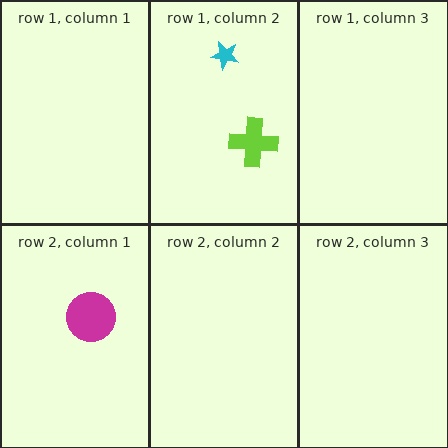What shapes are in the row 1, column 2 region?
The cyan star, the lime cross.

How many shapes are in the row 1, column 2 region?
2.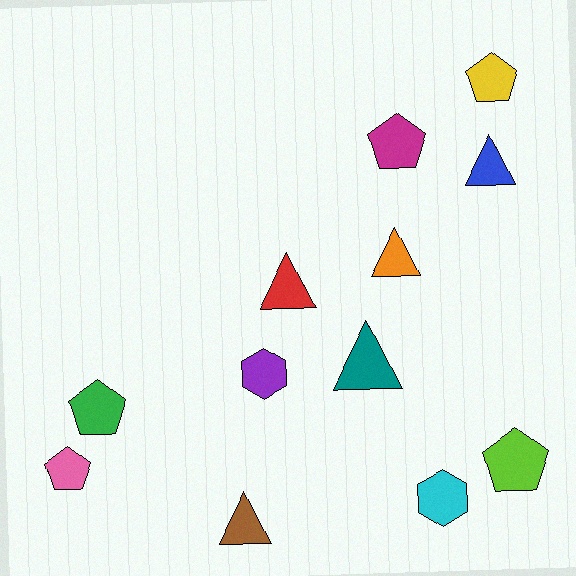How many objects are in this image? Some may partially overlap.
There are 12 objects.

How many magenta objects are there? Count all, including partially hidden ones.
There is 1 magenta object.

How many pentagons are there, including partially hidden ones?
There are 5 pentagons.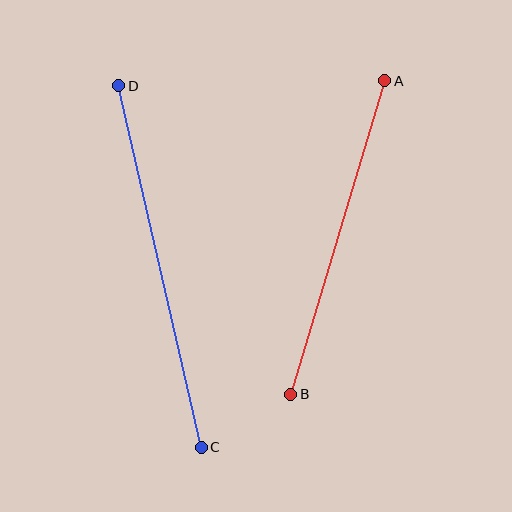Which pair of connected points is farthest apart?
Points C and D are farthest apart.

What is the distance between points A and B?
The distance is approximately 328 pixels.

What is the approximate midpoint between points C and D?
The midpoint is at approximately (160, 266) pixels.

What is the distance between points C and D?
The distance is approximately 371 pixels.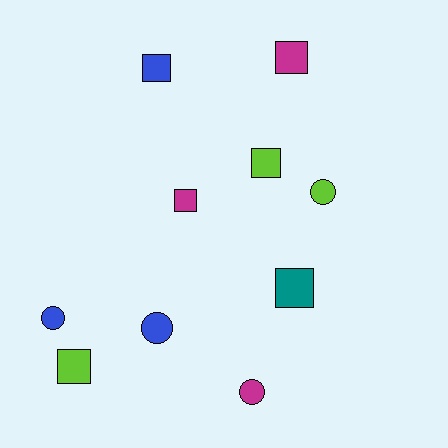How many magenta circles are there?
There is 1 magenta circle.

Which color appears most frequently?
Lime, with 3 objects.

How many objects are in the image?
There are 10 objects.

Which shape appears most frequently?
Square, with 6 objects.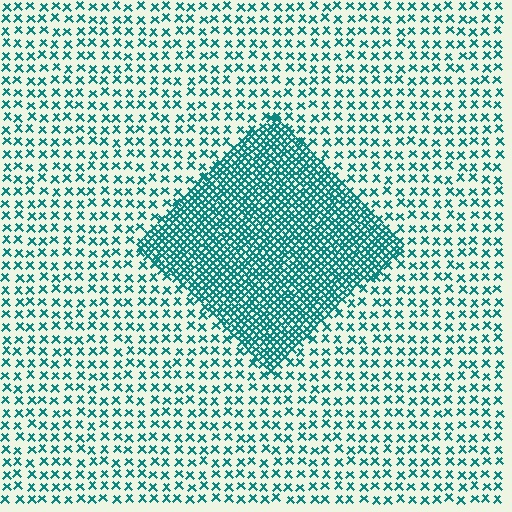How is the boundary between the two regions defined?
The boundary is defined by a change in element density (approximately 2.9x ratio). All elements are the same color, size, and shape.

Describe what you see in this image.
The image contains small teal elements arranged at two different densities. A diamond-shaped region is visible where the elements are more densely packed than the surrounding area.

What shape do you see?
I see a diamond.